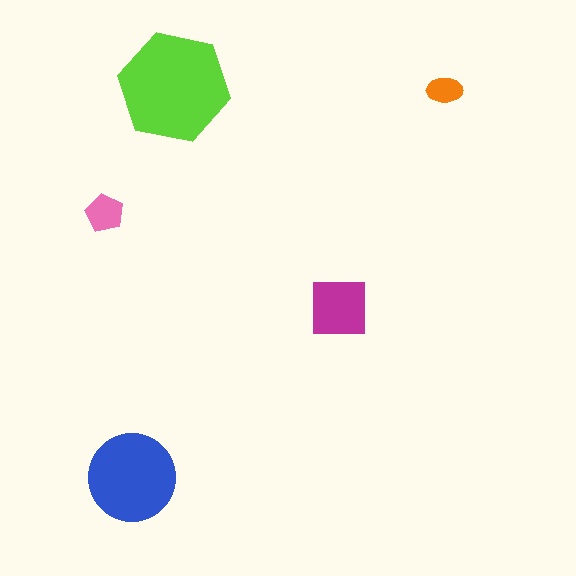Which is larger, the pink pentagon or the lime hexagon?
The lime hexagon.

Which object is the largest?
The lime hexagon.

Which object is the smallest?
The orange ellipse.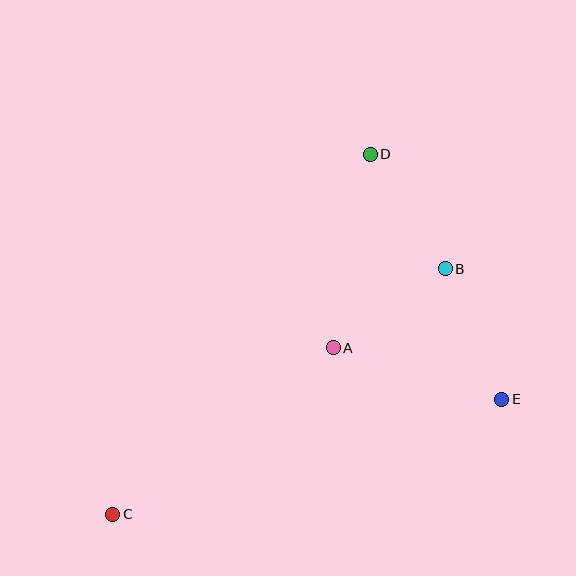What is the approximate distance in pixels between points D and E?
The distance between D and E is approximately 278 pixels.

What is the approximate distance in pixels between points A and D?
The distance between A and D is approximately 197 pixels.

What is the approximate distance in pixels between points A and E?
The distance between A and E is approximately 176 pixels.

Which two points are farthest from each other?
Points C and D are farthest from each other.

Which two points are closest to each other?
Points B and D are closest to each other.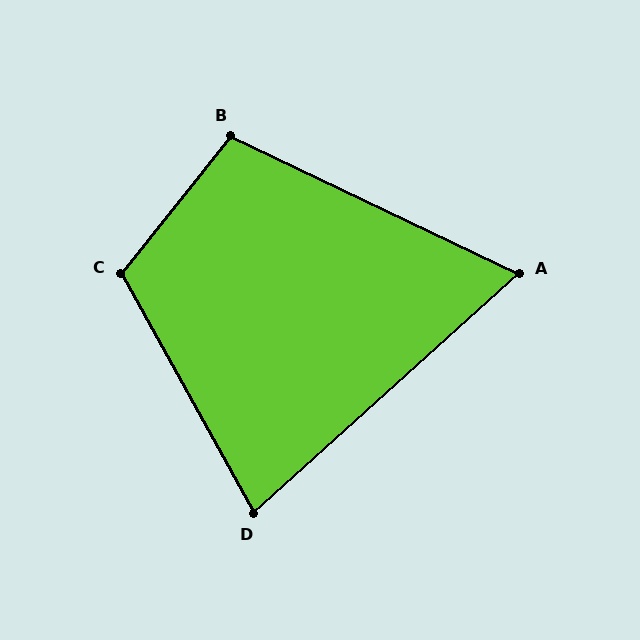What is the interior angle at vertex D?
Approximately 77 degrees (acute).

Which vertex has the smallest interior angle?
A, at approximately 68 degrees.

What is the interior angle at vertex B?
Approximately 103 degrees (obtuse).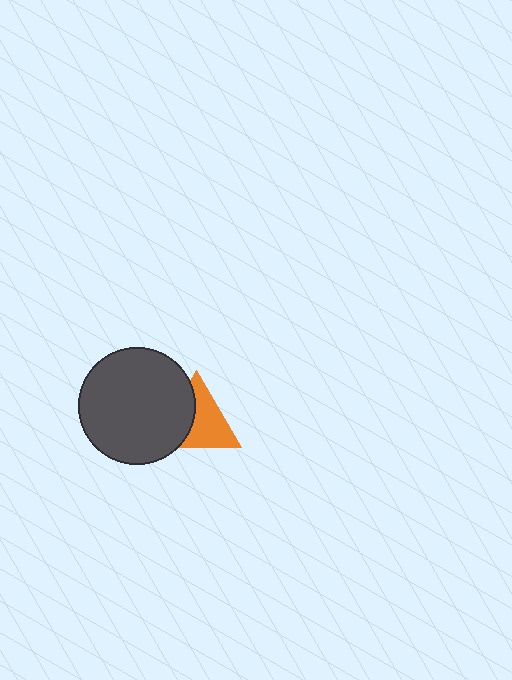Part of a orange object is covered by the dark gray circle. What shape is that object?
It is a triangle.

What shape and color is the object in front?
The object in front is a dark gray circle.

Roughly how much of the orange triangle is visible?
About half of it is visible (roughly 60%).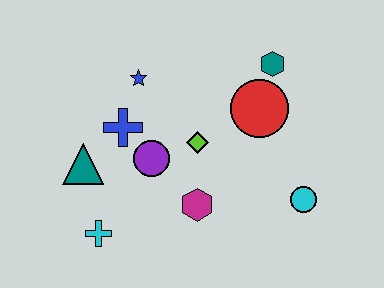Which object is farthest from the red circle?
The cyan cross is farthest from the red circle.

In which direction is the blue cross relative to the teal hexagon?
The blue cross is to the left of the teal hexagon.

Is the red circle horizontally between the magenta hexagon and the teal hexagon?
Yes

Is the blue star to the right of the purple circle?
No